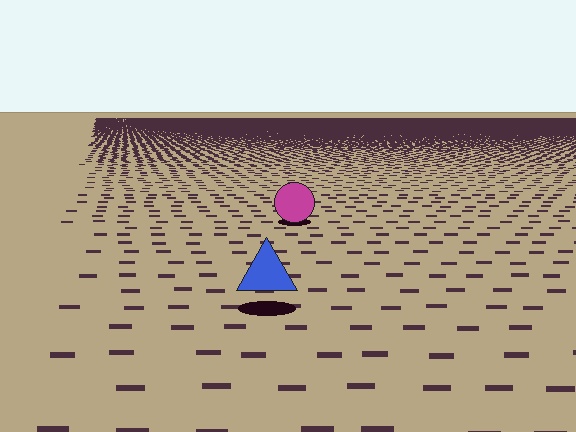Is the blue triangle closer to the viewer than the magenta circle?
Yes. The blue triangle is closer — you can tell from the texture gradient: the ground texture is coarser near it.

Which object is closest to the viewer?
The blue triangle is closest. The texture marks near it are larger and more spread out.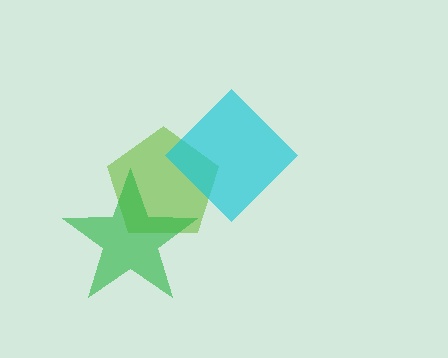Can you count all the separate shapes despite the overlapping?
Yes, there are 3 separate shapes.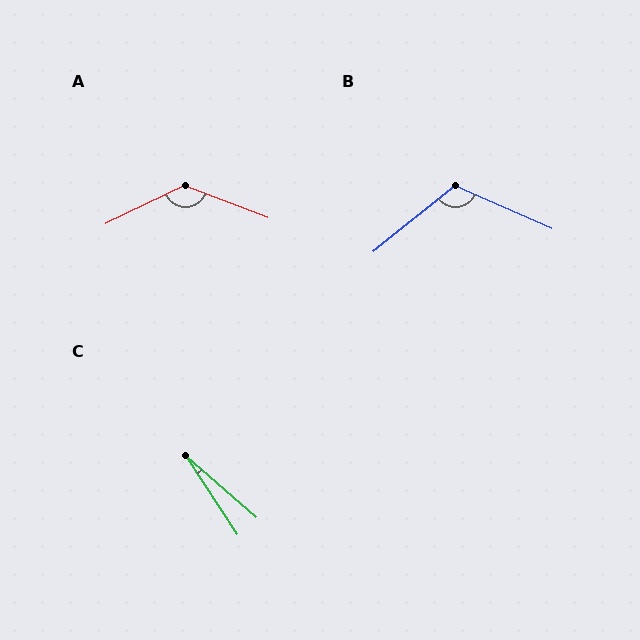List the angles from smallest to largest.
C (16°), B (117°), A (133°).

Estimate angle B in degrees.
Approximately 117 degrees.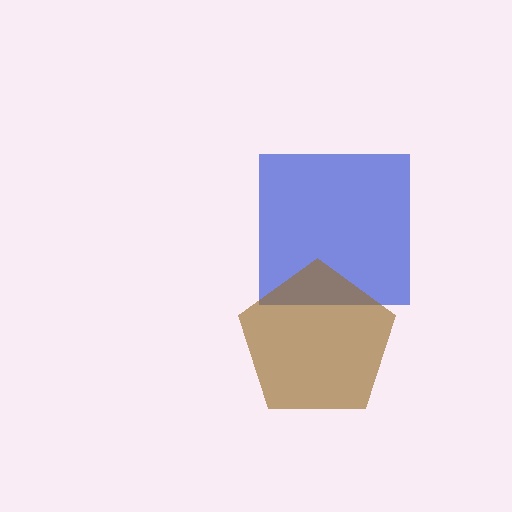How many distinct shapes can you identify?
There are 2 distinct shapes: a blue square, a brown pentagon.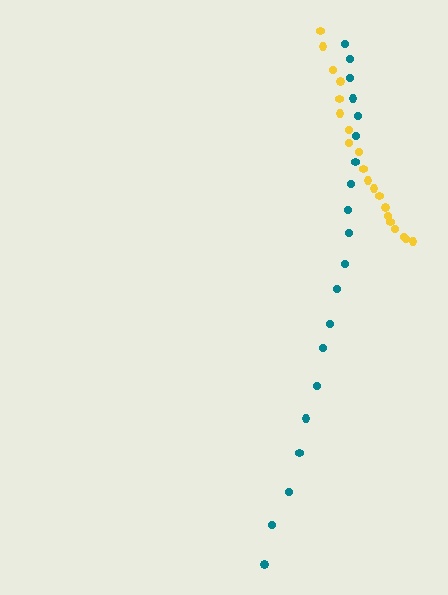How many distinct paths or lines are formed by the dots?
There are 2 distinct paths.